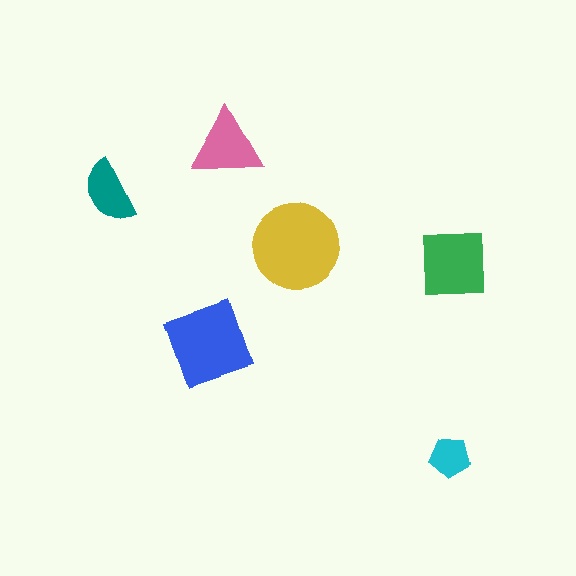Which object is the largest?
The yellow circle.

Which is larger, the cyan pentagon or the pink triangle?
The pink triangle.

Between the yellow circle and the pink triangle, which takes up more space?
The yellow circle.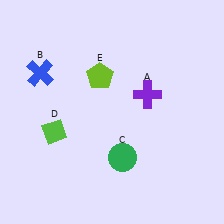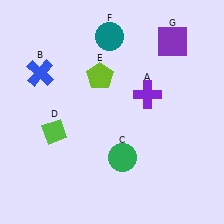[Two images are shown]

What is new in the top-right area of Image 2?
A purple square (G) was added in the top-right area of Image 2.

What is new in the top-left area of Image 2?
A teal circle (F) was added in the top-left area of Image 2.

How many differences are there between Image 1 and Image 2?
There are 2 differences between the two images.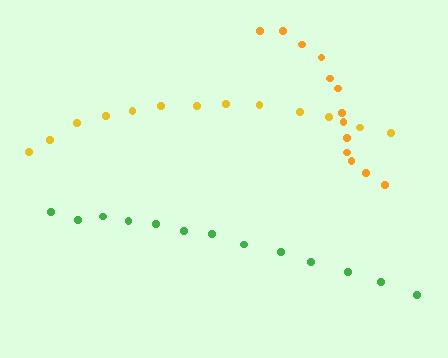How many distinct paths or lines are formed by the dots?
There are 3 distinct paths.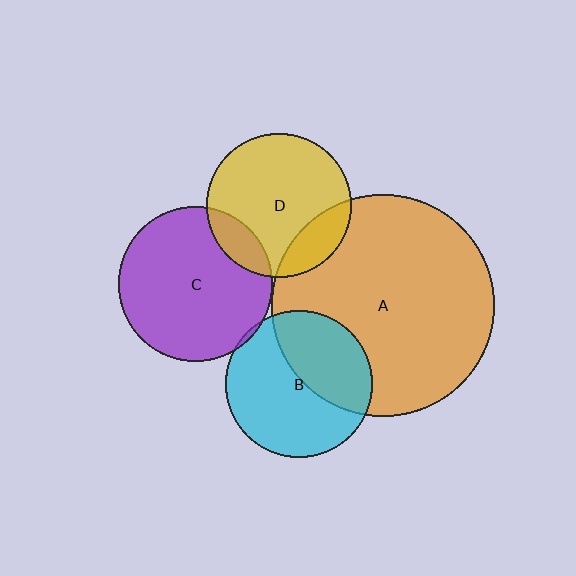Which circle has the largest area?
Circle A (orange).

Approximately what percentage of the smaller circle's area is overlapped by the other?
Approximately 40%.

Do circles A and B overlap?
Yes.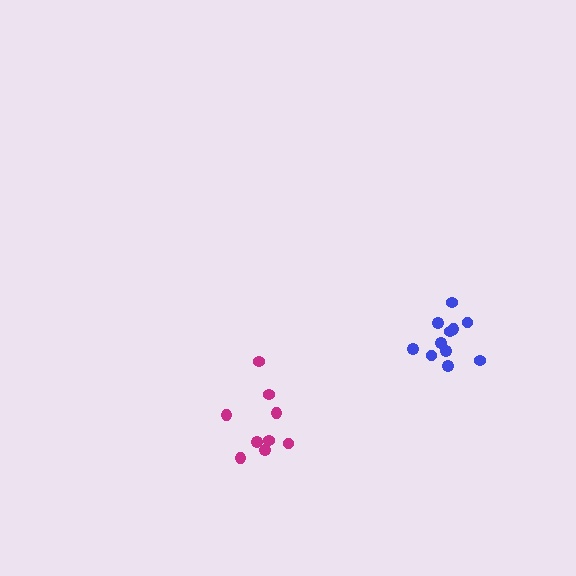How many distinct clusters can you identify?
There are 2 distinct clusters.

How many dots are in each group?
Group 1: 9 dots, Group 2: 11 dots (20 total).